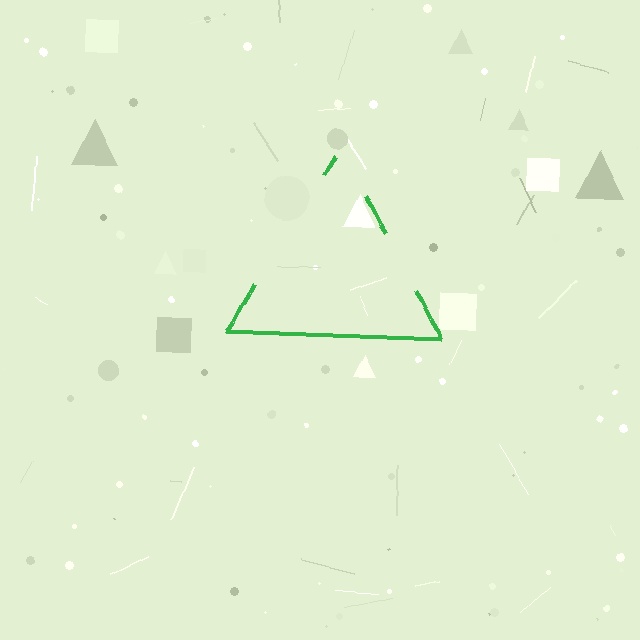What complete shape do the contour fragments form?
The contour fragments form a triangle.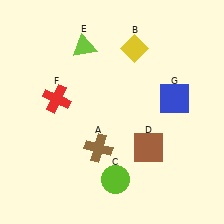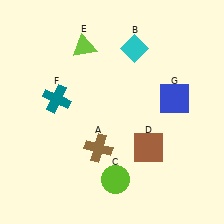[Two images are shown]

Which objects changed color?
B changed from yellow to cyan. F changed from red to teal.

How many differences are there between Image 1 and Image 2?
There are 2 differences between the two images.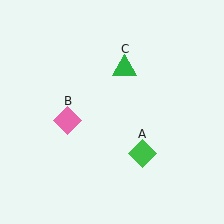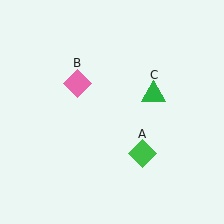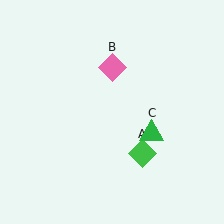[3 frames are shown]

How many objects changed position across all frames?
2 objects changed position: pink diamond (object B), green triangle (object C).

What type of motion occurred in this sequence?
The pink diamond (object B), green triangle (object C) rotated clockwise around the center of the scene.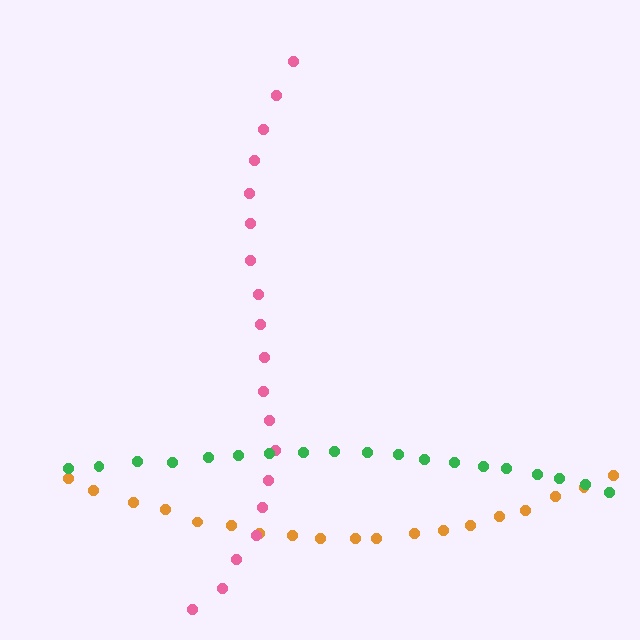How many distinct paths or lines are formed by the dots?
There are 3 distinct paths.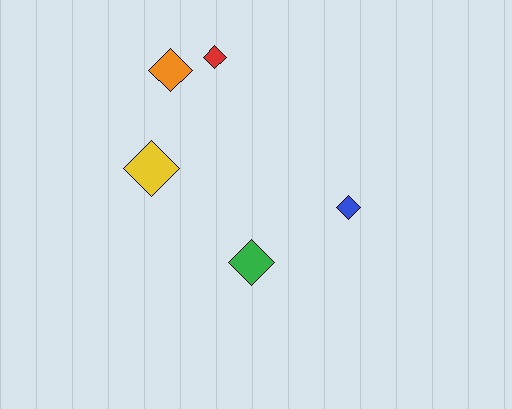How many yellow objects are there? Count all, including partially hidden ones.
There is 1 yellow object.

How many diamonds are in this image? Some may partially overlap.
There are 5 diamonds.